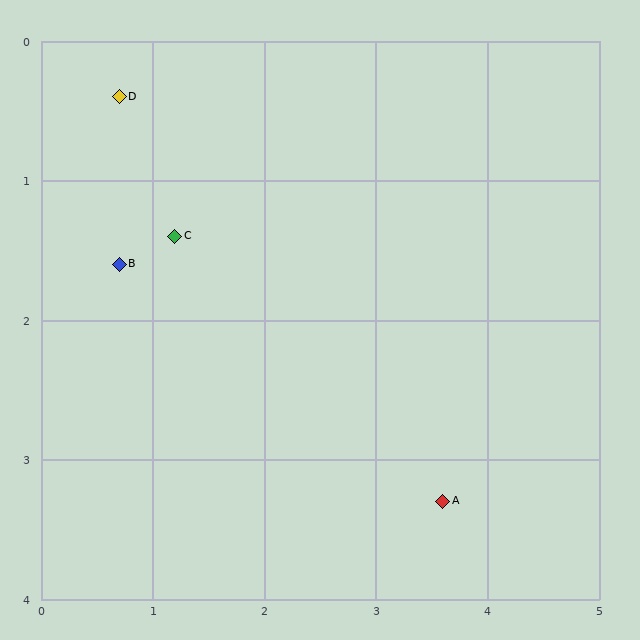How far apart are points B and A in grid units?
Points B and A are about 3.4 grid units apart.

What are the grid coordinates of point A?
Point A is at approximately (3.6, 3.3).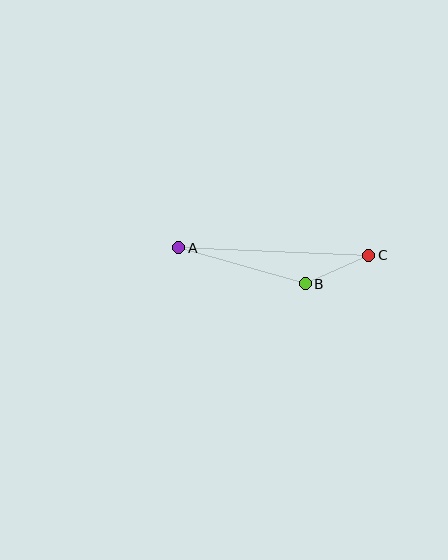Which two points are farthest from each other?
Points A and C are farthest from each other.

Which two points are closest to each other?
Points B and C are closest to each other.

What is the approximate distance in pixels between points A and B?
The distance between A and B is approximately 132 pixels.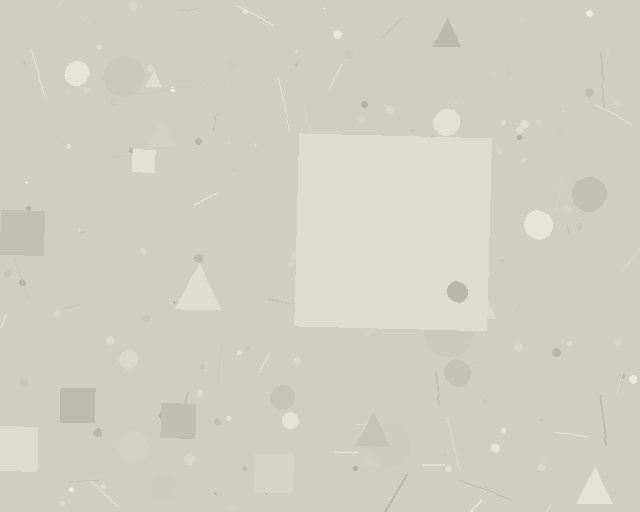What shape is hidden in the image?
A square is hidden in the image.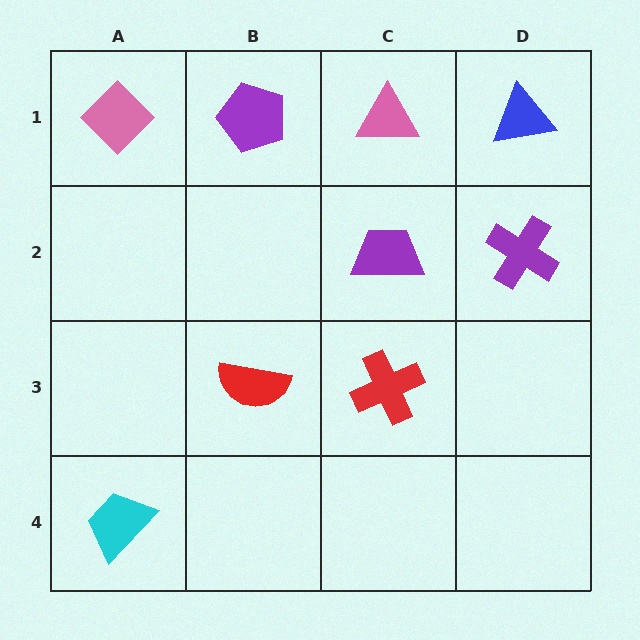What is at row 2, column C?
A purple trapezoid.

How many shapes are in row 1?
4 shapes.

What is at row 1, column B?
A purple pentagon.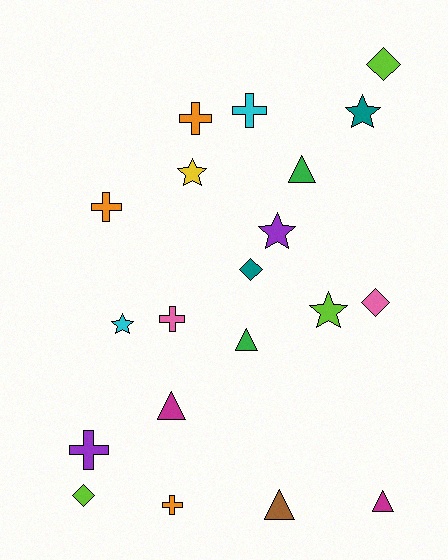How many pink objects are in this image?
There are 2 pink objects.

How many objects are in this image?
There are 20 objects.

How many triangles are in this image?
There are 5 triangles.